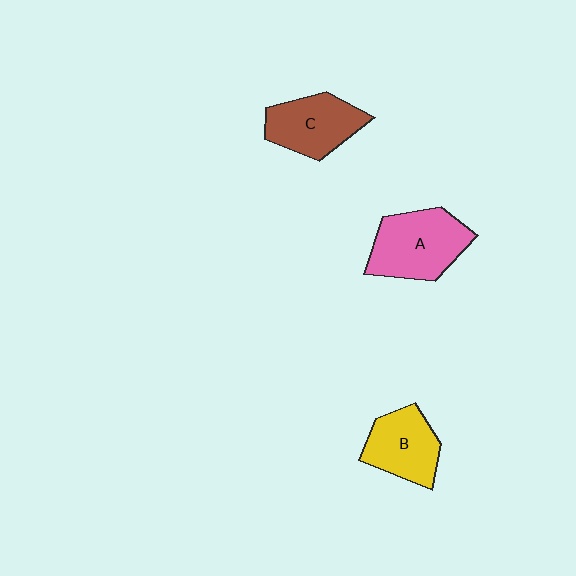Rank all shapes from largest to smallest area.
From largest to smallest: A (pink), C (brown), B (yellow).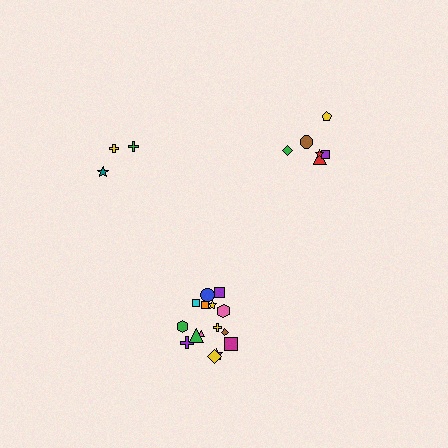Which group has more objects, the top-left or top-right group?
The top-right group.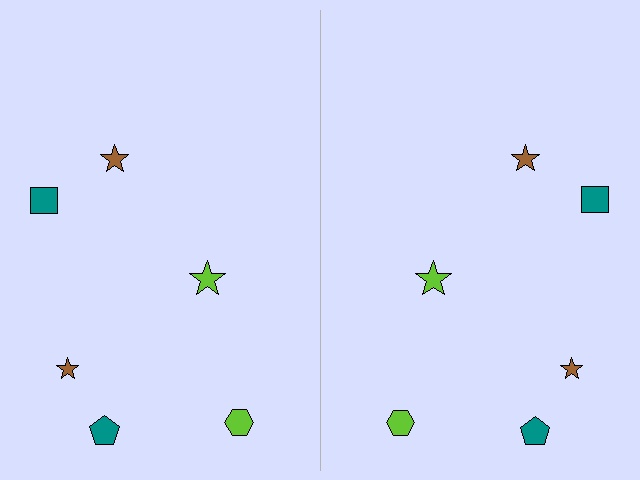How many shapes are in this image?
There are 12 shapes in this image.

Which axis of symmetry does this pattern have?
The pattern has a vertical axis of symmetry running through the center of the image.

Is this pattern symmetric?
Yes, this pattern has bilateral (reflection) symmetry.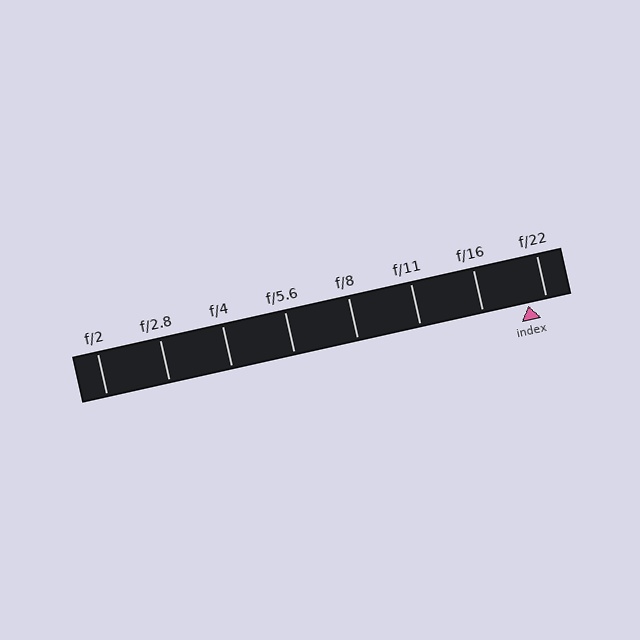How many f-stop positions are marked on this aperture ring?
There are 8 f-stop positions marked.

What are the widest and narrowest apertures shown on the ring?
The widest aperture shown is f/2 and the narrowest is f/22.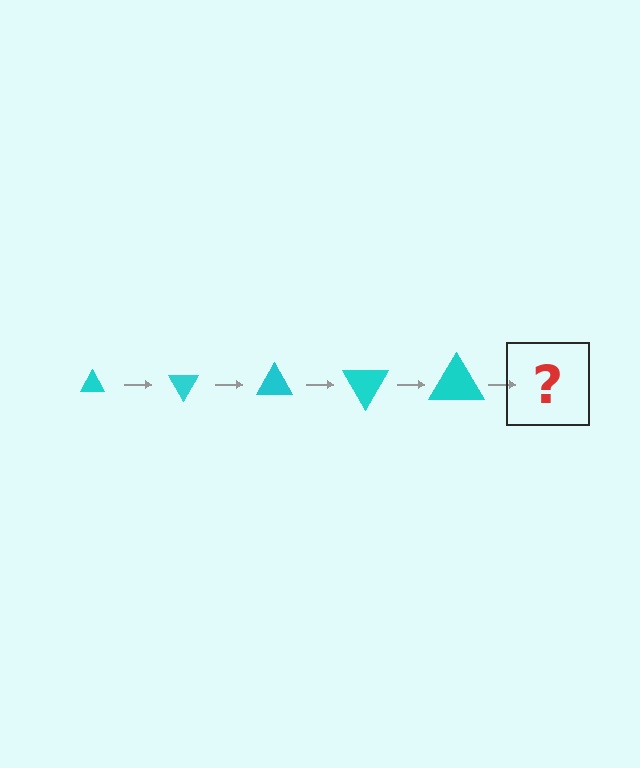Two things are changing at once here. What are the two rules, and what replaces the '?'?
The two rules are that the triangle grows larger each step and it rotates 60 degrees each step. The '?' should be a triangle, larger than the previous one and rotated 300 degrees from the start.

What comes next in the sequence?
The next element should be a triangle, larger than the previous one and rotated 300 degrees from the start.